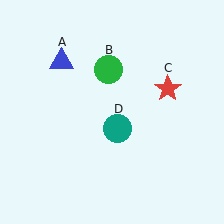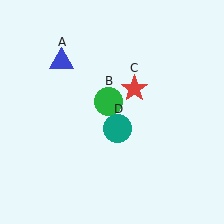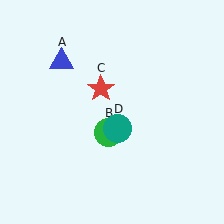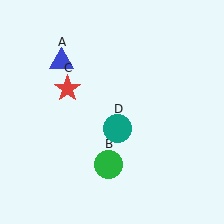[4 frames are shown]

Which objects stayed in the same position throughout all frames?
Blue triangle (object A) and teal circle (object D) remained stationary.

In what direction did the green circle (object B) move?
The green circle (object B) moved down.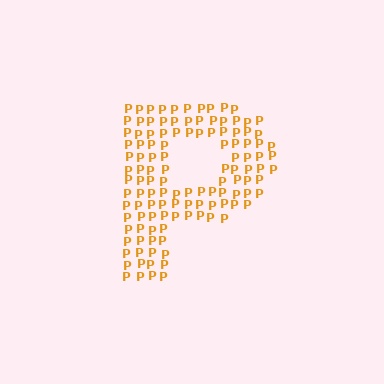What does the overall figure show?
The overall figure shows the letter P.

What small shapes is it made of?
It is made of small letter P's.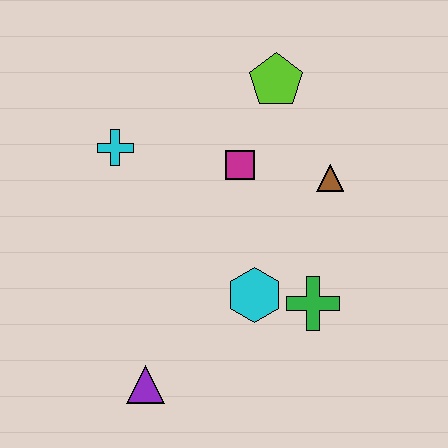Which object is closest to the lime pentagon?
The magenta square is closest to the lime pentagon.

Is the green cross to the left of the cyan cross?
No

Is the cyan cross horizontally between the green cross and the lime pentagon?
No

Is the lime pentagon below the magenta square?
No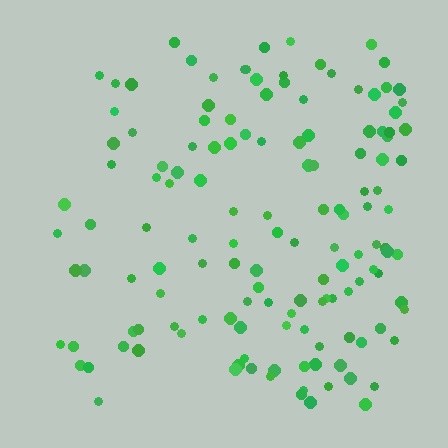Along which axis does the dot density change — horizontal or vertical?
Horizontal.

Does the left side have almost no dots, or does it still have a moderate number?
Still a moderate number, just noticeably fewer than the right.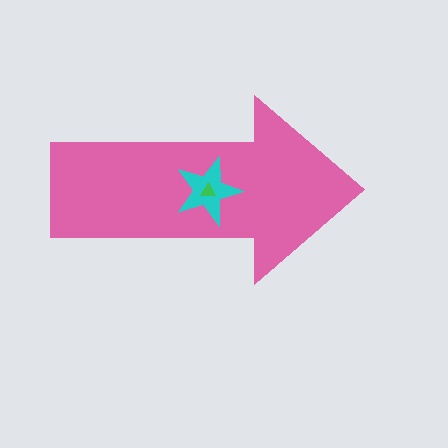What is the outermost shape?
The pink arrow.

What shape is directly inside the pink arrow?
The cyan star.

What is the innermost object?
The green triangle.